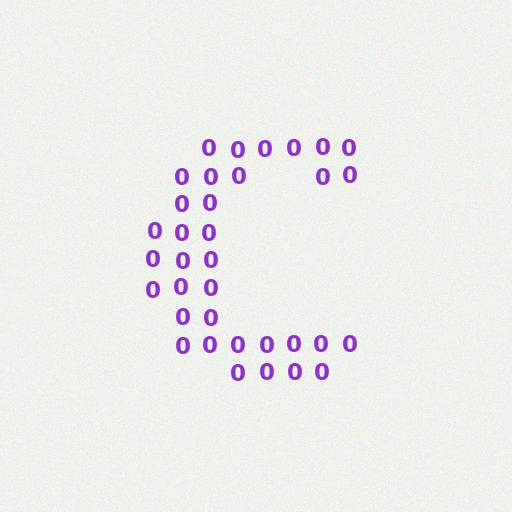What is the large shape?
The large shape is the letter C.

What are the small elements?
The small elements are digit 0's.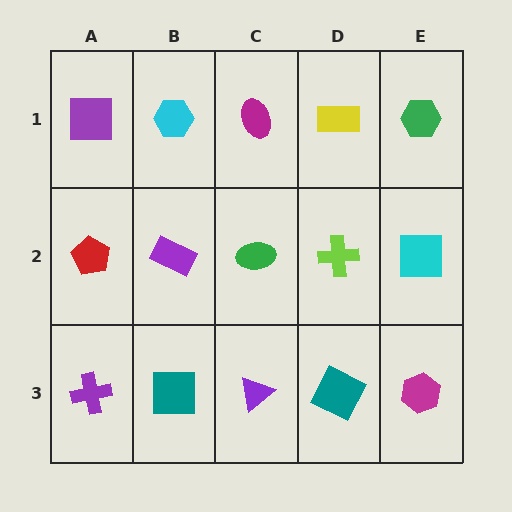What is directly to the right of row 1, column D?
A green hexagon.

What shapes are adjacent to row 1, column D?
A lime cross (row 2, column D), a magenta ellipse (row 1, column C), a green hexagon (row 1, column E).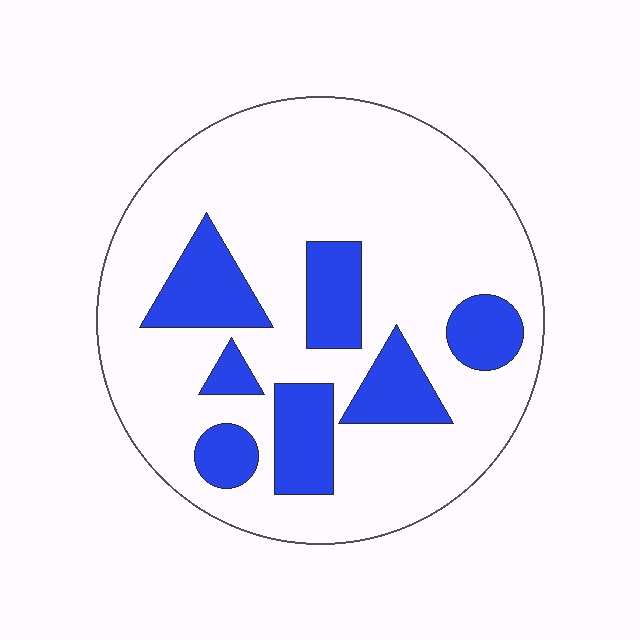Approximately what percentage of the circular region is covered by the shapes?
Approximately 25%.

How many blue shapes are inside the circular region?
7.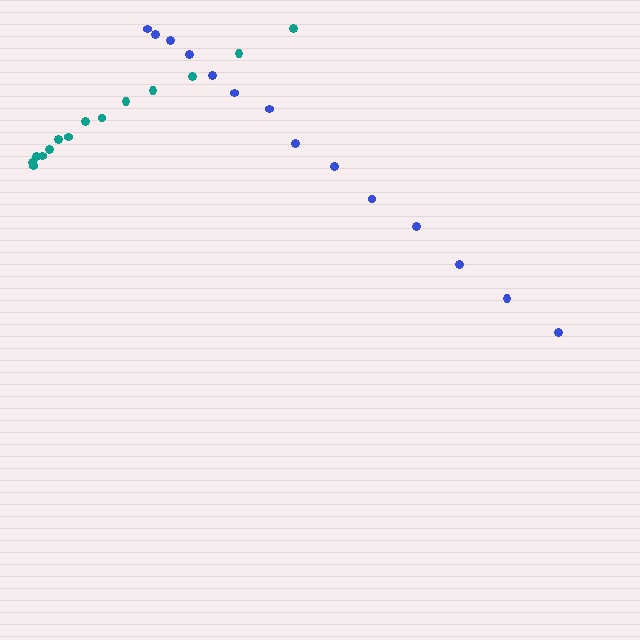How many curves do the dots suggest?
There are 2 distinct paths.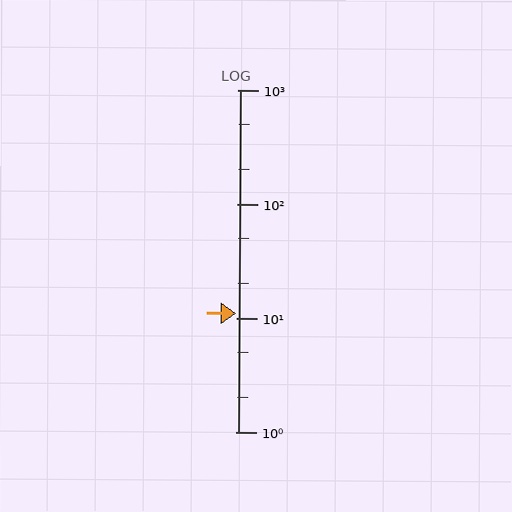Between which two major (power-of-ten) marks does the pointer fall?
The pointer is between 10 and 100.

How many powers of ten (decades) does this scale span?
The scale spans 3 decades, from 1 to 1000.